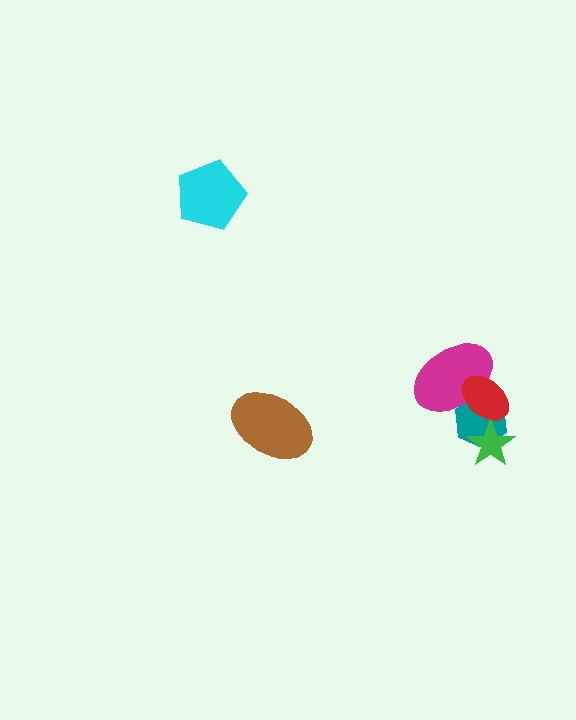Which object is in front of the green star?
The red ellipse is in front of the green star.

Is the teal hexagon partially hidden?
Yes, it is partially covered by another shape.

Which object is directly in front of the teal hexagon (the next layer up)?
The magenta ellipse is directly in front of the teal hexagon.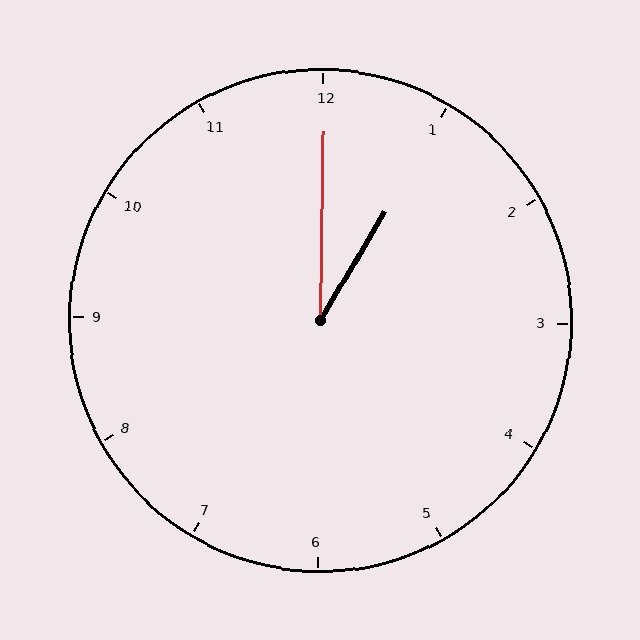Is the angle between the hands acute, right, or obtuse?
It is acute.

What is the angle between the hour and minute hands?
Approximately 30 degrees.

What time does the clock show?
1:00.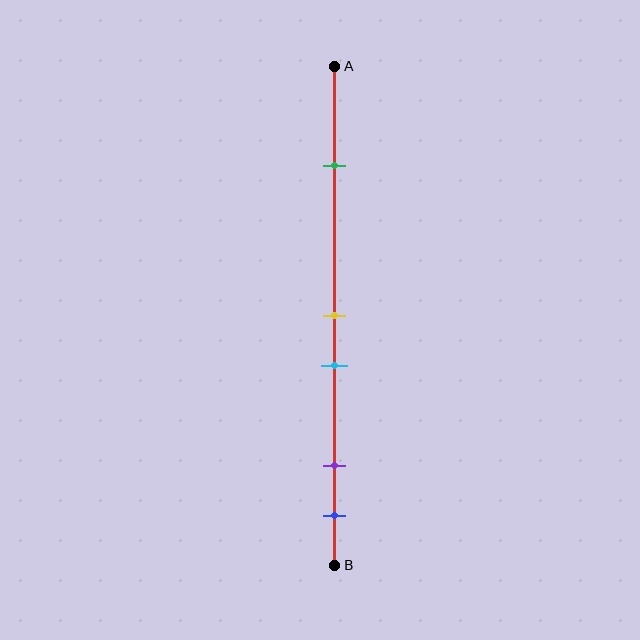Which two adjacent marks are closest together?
The yellow and cyan marks are the closest adjacent pair.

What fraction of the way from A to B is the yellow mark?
The yellow mark is approximately 50% (0.5) of the way from A to B.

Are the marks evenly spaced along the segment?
No, the marks are not evenly spaced.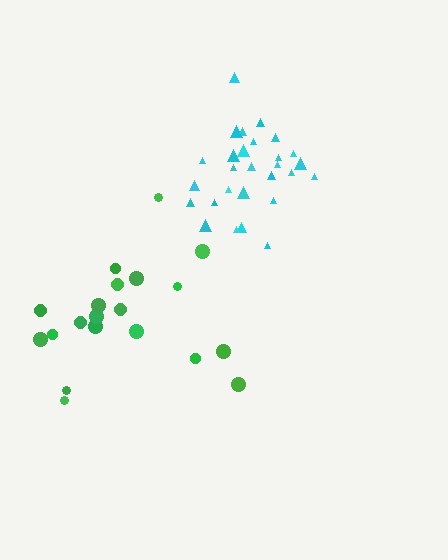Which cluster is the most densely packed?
Cyan.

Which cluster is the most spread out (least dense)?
Green.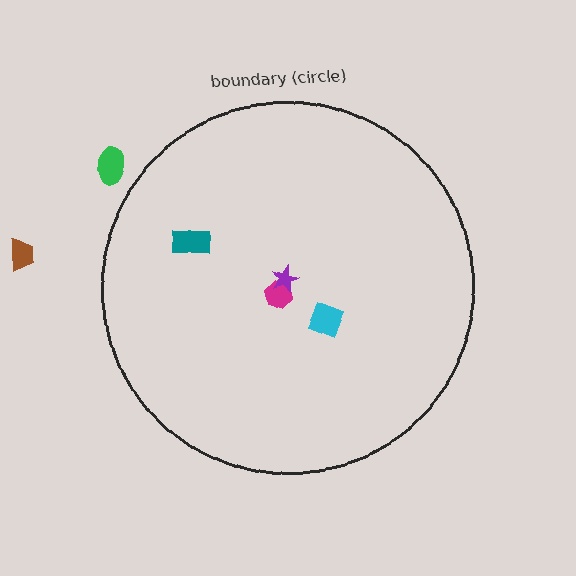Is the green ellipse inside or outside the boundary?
Outside.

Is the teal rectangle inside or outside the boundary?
Inside.